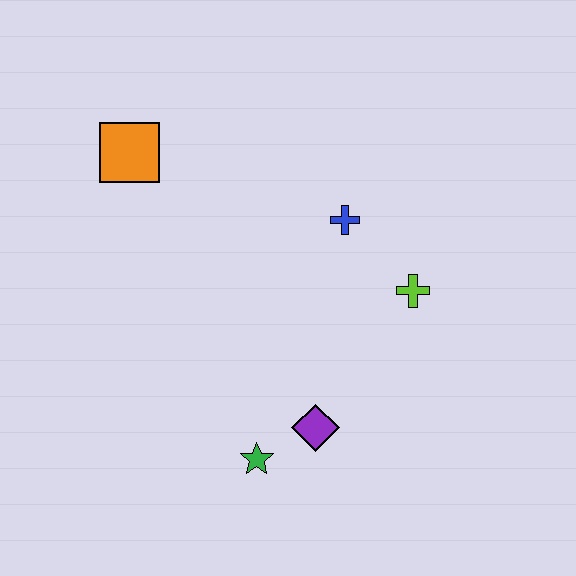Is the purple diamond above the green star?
Yes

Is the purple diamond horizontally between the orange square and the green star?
No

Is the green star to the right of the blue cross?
No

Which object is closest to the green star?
The purple diamond is closest to the green star.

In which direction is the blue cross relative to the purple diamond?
The blue cross is above the purple diamond.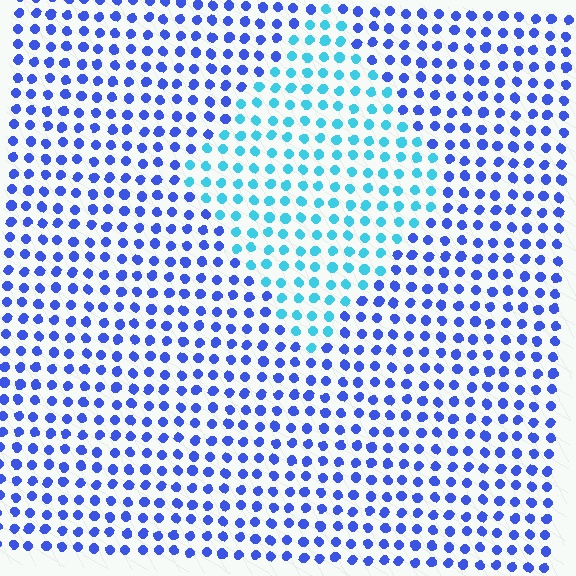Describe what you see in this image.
The image is filled with small blue elements in a uniform arrangement. A diamond-shaped region is visible where the elements are tinted to a slightly different hue, forming a subtle color boundary.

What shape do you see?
I see a diamond.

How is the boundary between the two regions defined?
The boundary is defined purely by a slight shift in hue (about 43 degrees). Spacing, size, and orientation are identical on both sides.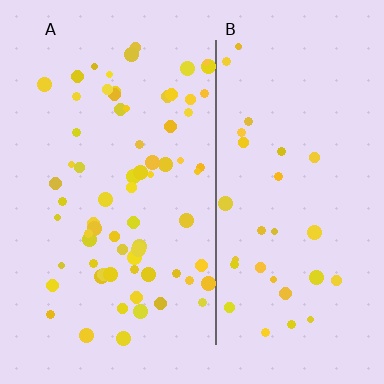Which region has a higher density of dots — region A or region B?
A (the left).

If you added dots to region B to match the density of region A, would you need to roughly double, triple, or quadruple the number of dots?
Approximately double.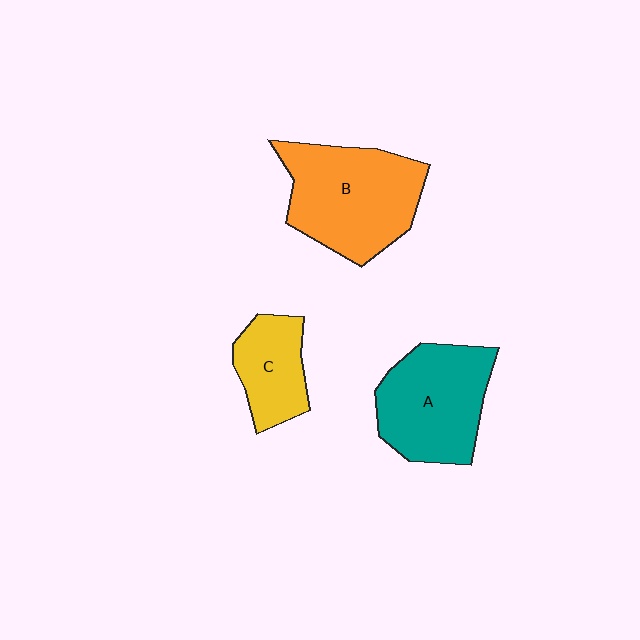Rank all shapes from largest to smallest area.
From largest to smallest: B (orange), A (teal), C (yellow).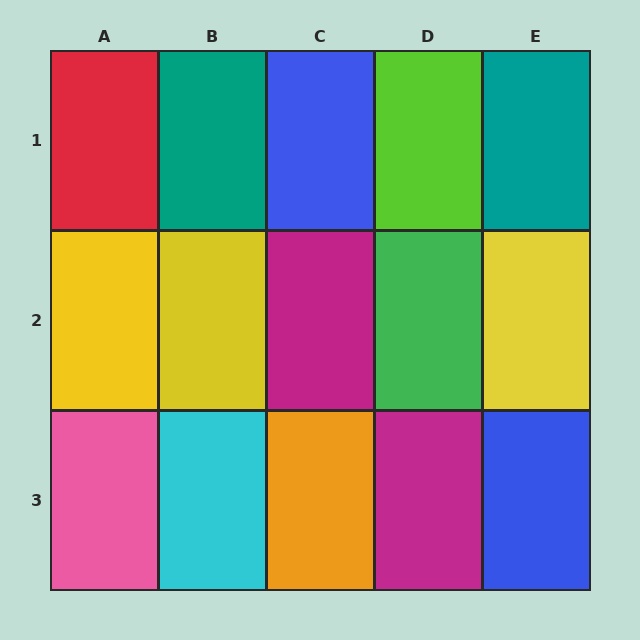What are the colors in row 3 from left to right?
Pink, cyan, orange, magenta, blue.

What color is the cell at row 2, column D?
Green.